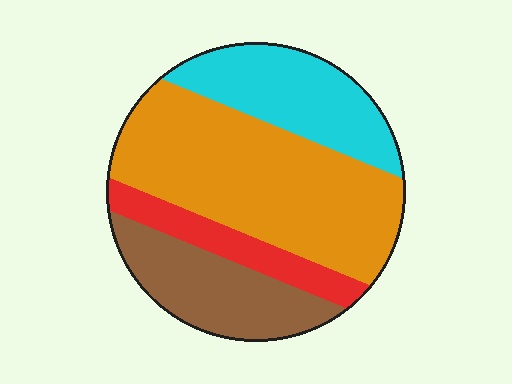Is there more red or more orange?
Orange.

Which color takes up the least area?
Red, at roughly 10%.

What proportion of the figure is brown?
Brown takes up less than a quarter of the figure.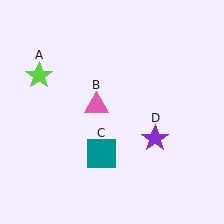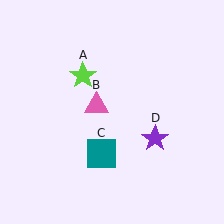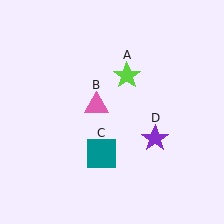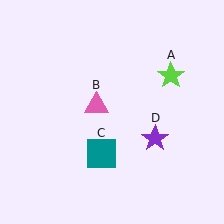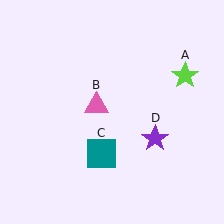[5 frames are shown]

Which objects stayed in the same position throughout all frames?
Pink triangle (object B) and teal square (object C) and purple star (object D) remained stationary.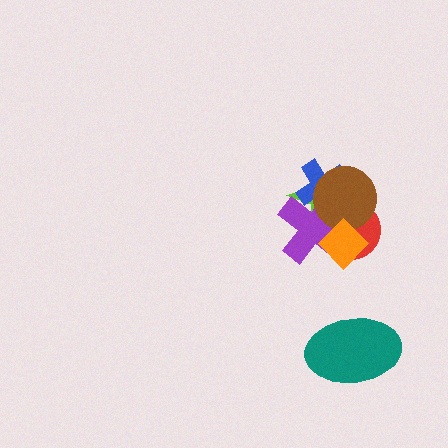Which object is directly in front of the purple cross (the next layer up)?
The brown circle is directly in front of the purple cross.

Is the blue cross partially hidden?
Yes, it is partially covered by another shape.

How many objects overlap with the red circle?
4 objects overlap with the red circle.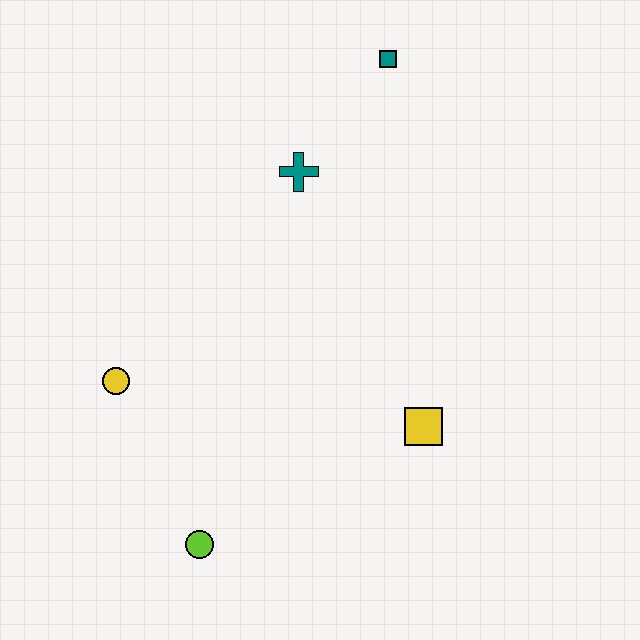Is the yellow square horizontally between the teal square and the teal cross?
No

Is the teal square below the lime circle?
No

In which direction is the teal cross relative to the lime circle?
The teal cross is above the lime circle.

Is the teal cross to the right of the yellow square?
No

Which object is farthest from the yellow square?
The teal square is farthest from the yellow square.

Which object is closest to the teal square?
The teal cross is closest to the teal square.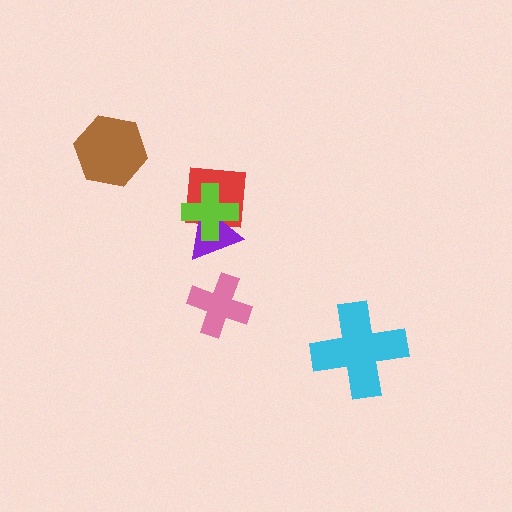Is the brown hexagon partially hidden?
No, no other shape covers it.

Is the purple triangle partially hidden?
Yes, it is partially covered by another shape.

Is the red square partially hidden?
Yes, it is partially covered by another shape.